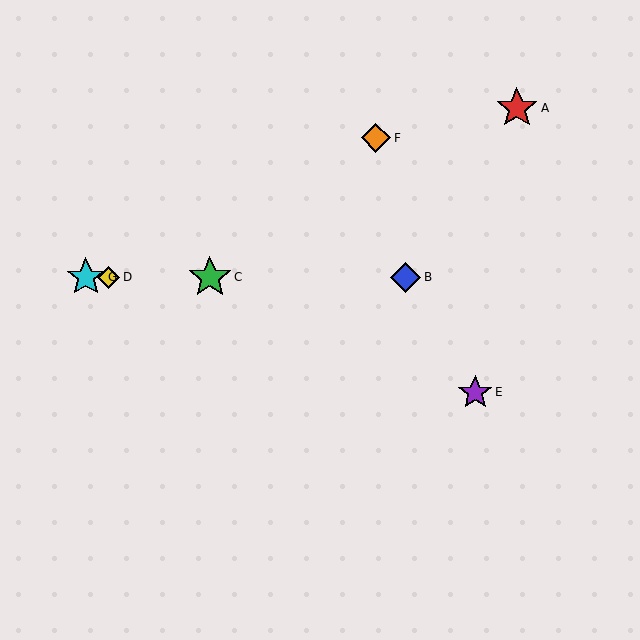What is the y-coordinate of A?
Object A is at y≈108.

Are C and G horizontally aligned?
Yes, both are at y≈277.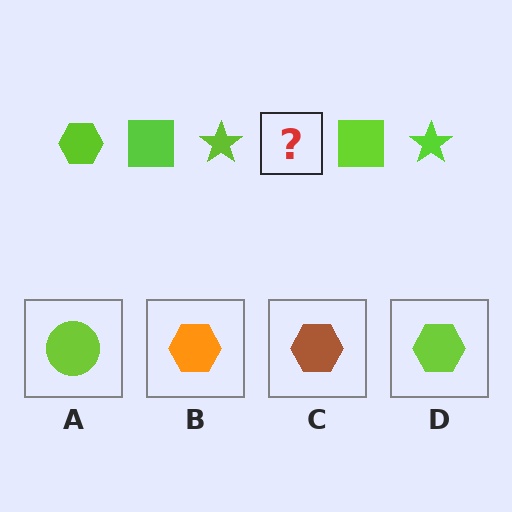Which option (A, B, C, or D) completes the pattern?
D.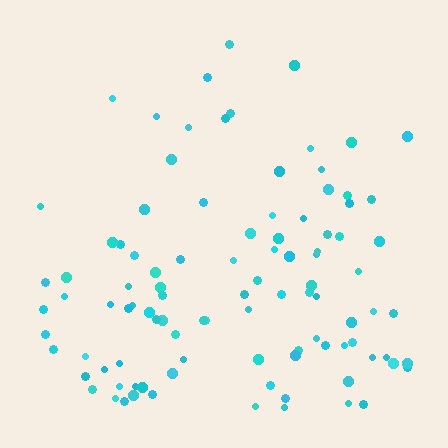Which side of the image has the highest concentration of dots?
The bottom.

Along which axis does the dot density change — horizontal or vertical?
Vertical.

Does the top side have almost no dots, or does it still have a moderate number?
Still a moderate number, just noticeably fewer than the bottom.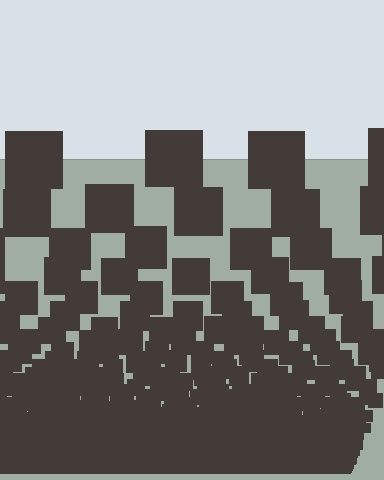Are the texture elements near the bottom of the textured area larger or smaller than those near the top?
Smaller. The gradient is inverted — elements near the bottom are smaller and denser.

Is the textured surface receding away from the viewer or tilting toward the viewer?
The surface appears to tilt toward the viewer. Texture elements get larger and sparser toward the top.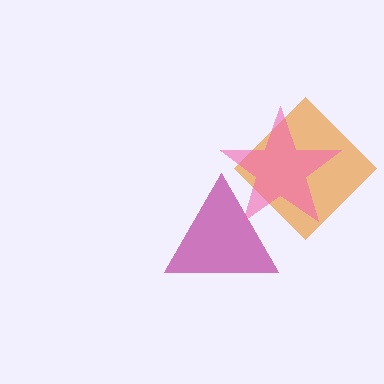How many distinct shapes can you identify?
There are 3 distinct shapes: an orange diamond, a magenta triangle, a pink star.